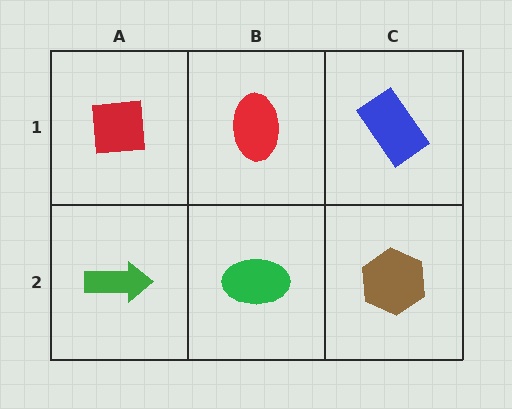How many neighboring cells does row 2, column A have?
2.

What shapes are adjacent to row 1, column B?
A green ellipse (row 2, column B), a red square (row 1, column A), a blue rectangle (row 1, column C).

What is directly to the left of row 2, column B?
A green arrow.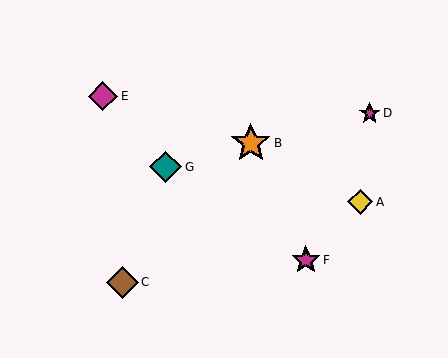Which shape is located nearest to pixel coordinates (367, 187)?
The yellow diamond (labeled A) at (360, 202) is nearest to that location.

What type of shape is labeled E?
Shape E is a magenta diamond.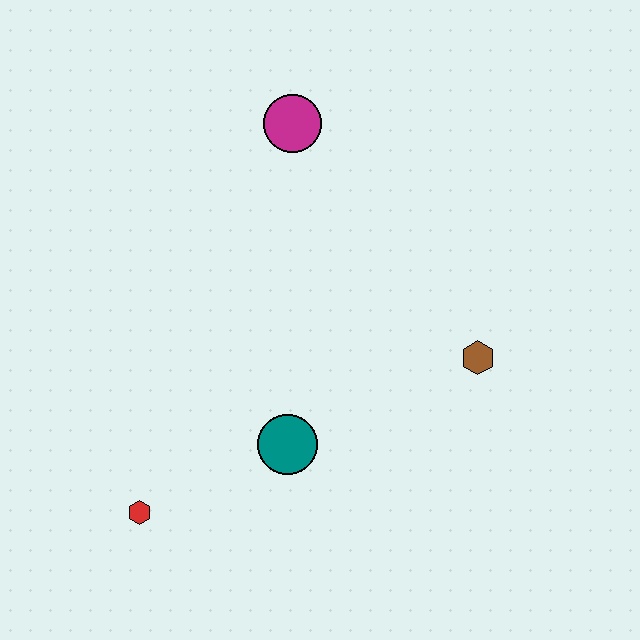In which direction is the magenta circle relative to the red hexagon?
The magenta circle is above the red hexagon.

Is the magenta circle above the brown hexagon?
Yes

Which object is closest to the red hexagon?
The teal circle is closest to the red hexagon.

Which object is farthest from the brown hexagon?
The red hexagon is farthest from the brown hexagon.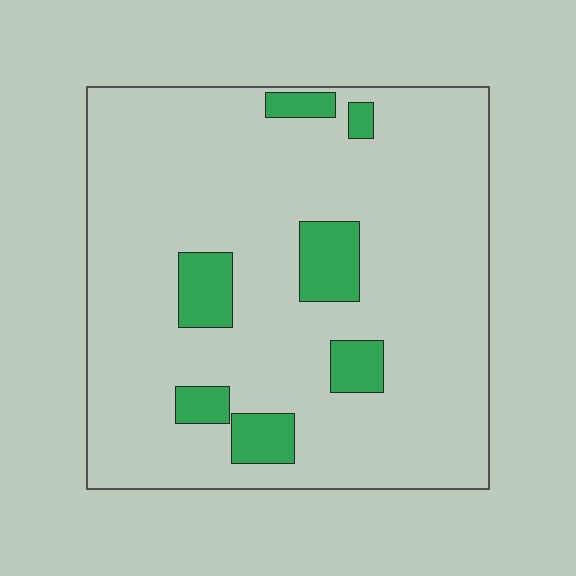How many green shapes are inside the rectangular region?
7.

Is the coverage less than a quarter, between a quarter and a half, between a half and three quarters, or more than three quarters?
Less than a quarter.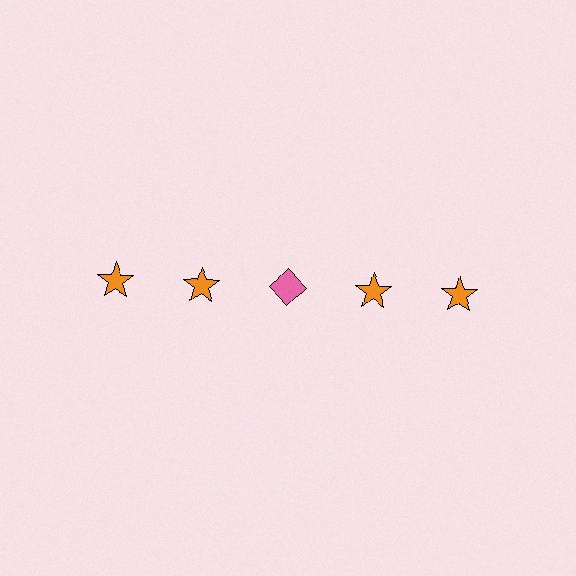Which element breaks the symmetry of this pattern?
The pink diamond in the top row, center column breaks the symmetry. All other shapes are orange stars.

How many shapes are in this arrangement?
There are 5 shapes arranged in a grid pattern.